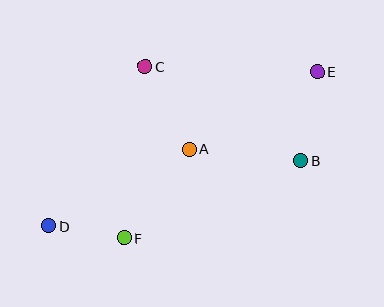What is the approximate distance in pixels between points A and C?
The distance between A and C is approximately 94 pixels.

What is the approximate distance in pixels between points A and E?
The distance between A and E is approximately 150 pixels.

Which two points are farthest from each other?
Points D and E are farthest from each other.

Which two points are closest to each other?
Points D and F are closest to each other.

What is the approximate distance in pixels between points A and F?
The distance between A and F is approximately 110 pixels.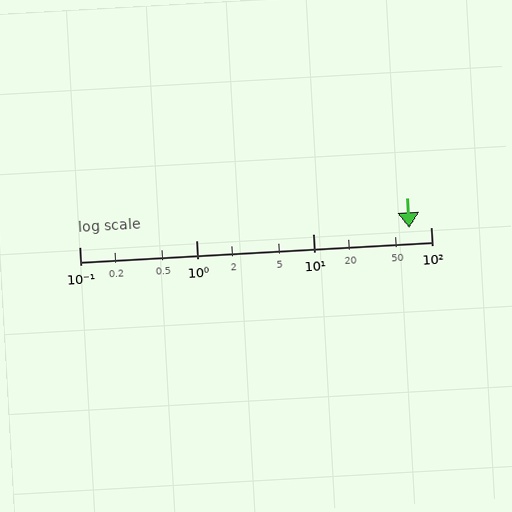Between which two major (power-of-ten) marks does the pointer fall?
The pointer is between 10 and 100.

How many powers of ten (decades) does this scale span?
The scale spans 3 decades, from 0.1 to 100.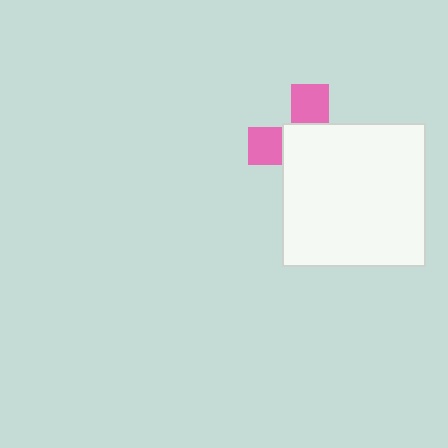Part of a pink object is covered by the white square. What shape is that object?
It is a cross.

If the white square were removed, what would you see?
You would see the complete pink cross.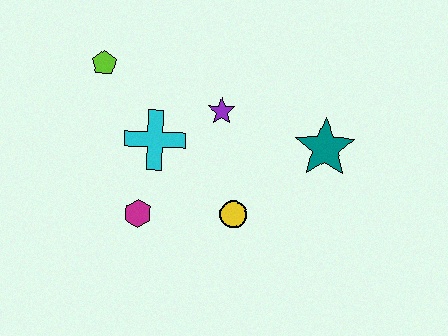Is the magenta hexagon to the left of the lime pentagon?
No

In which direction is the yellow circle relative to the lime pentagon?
The yellow circle is below the lime pentagon.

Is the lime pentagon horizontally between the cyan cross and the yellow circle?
No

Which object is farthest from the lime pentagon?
The teal star is farthest from the lime pentagon.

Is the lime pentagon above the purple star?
Yes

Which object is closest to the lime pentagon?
The cyan cross is closest to the lime pentagon.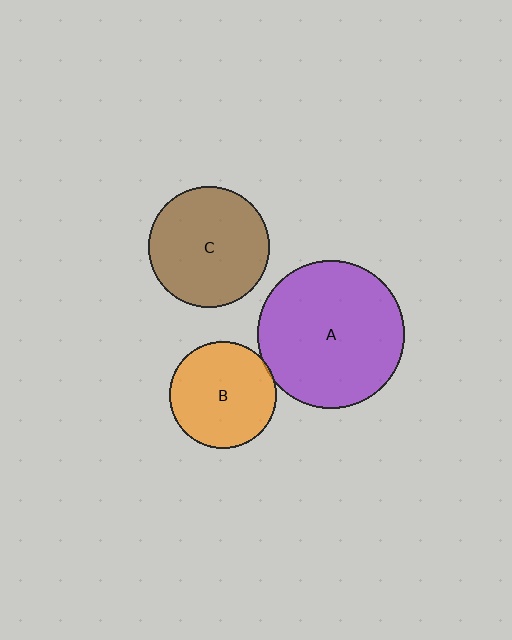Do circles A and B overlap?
Yes.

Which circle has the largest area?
Circle A (purple).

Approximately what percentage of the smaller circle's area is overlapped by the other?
Approximately 5%.